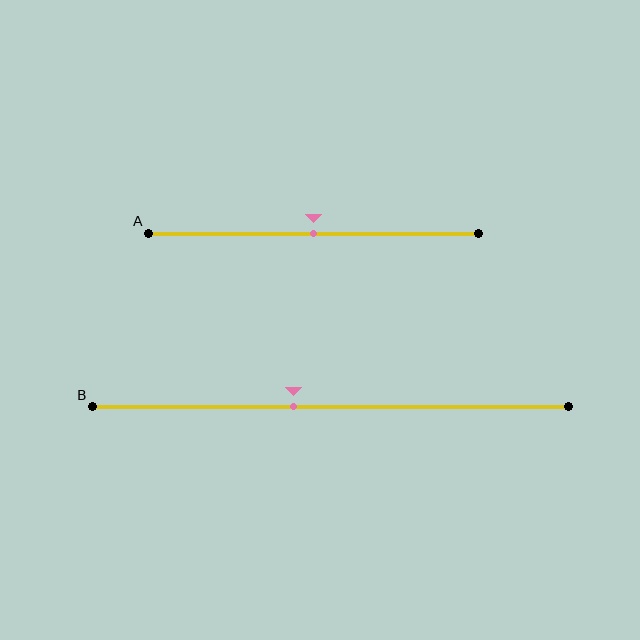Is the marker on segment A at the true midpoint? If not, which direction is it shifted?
Yes, the marker on segment A is at the true midpoint.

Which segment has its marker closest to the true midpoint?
Segment A has its marker closest to the true midpoint.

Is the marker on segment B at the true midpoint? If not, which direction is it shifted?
No, the marker on segment B is shifted to the left by about 8% of the segment length.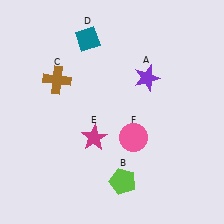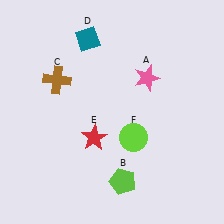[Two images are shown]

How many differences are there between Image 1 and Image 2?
There are 3 differences between the two images.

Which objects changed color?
A changed from purple to pink. E changed from magenta to red. F changed from pink to lime.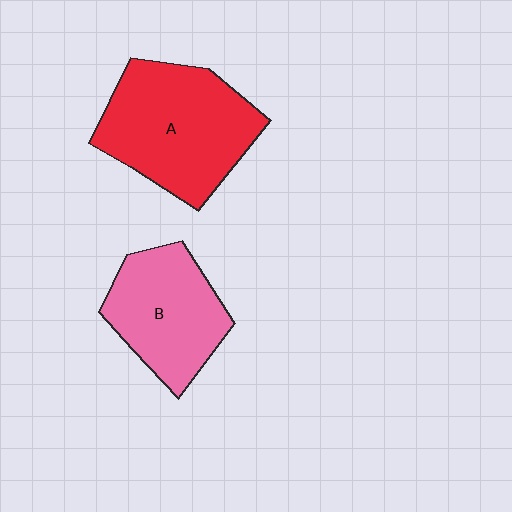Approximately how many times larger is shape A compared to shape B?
Approximately 1.3 times.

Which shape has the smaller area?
Shape B (pink).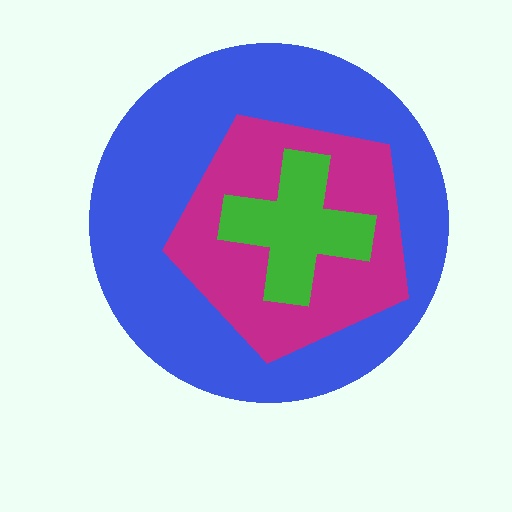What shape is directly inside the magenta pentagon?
The green cross.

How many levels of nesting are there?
3.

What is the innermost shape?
The green cross.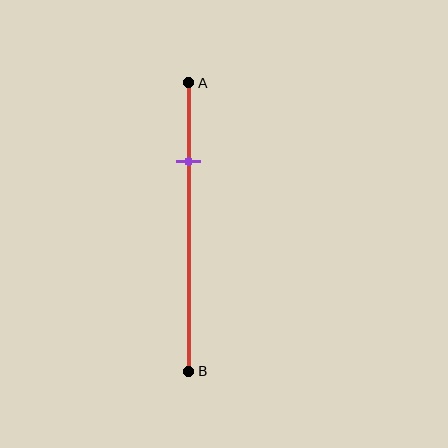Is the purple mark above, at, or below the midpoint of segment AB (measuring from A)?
The purple mark is above the midpoint of segment AB.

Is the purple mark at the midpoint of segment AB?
No, the mark is at about 25% from A, not at the 50% midpoint.